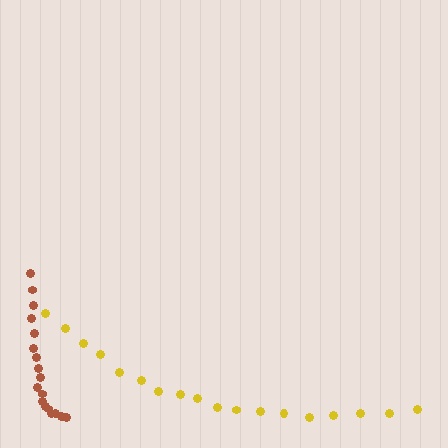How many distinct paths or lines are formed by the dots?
There are 2 distinct paths.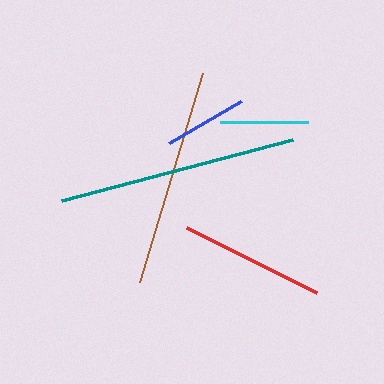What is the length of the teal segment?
The teal segment is approximately 239 pixels long.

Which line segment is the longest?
The teal line is the longest at approximately 239 pixels.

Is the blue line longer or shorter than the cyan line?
The cyan line is longer than the blue line.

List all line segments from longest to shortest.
From longest to shortest: teal, brown, red, cyan, blue.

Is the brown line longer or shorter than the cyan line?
The brown line is longer than the cyan line.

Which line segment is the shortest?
The blue line is the shortest at approximately 83 pixels.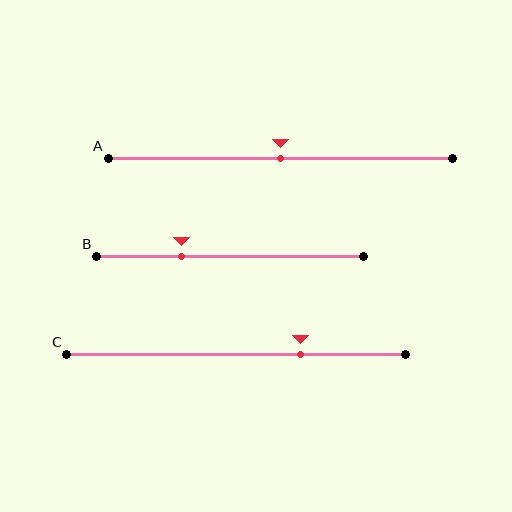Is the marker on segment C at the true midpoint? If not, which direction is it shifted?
No, the marker on segment C is shifted to the right by about 19% of the segment length.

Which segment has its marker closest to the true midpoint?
Segment A has its marker closest to the true midpoint.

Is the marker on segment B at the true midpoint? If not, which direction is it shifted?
No, the marker on segment B is shifted to the left by about 18% of the segment length.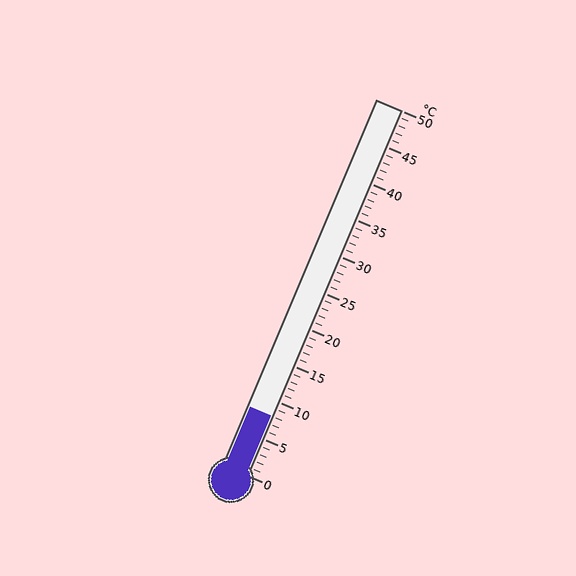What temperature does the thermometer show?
The thermometer shows approximately 8°C.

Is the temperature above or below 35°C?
The temperature is below 35°C.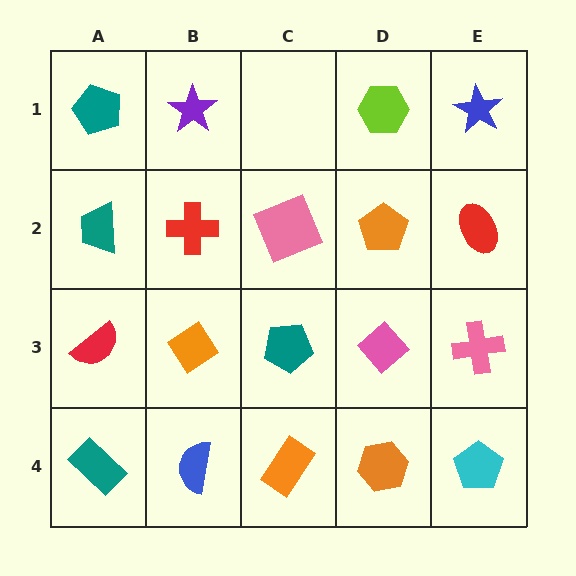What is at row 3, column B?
An orange diamond.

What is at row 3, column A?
A red semicircle.